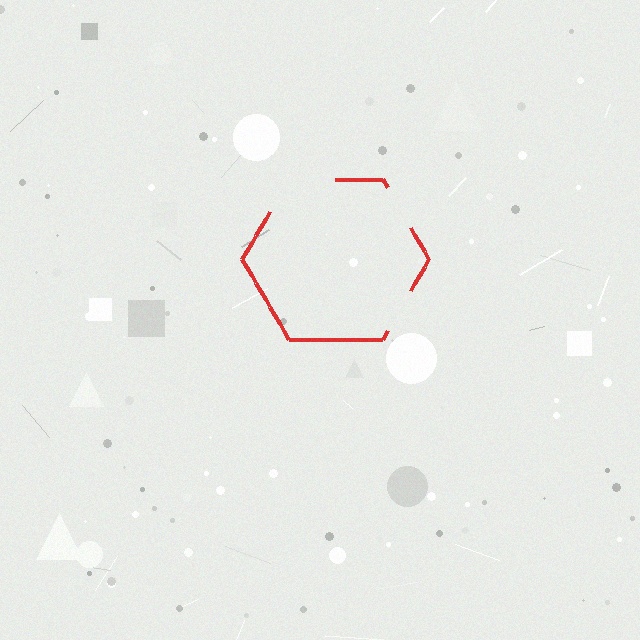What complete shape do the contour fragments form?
The contour fragments form a hexagon.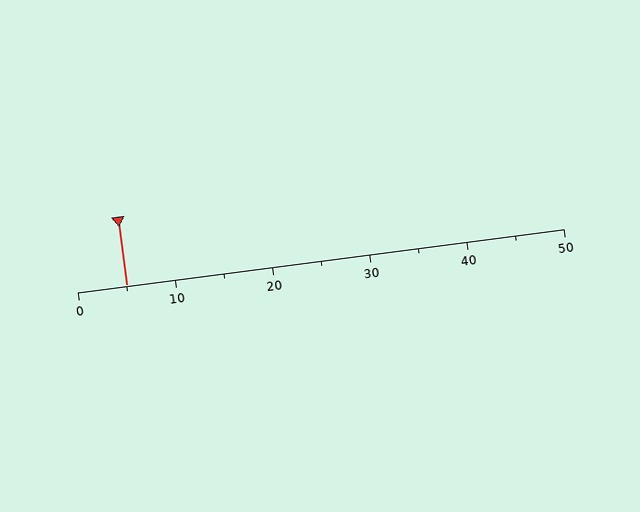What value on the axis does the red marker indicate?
The marker indicates approximately 5.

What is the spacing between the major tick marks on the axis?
The major ticks are spaced 10 apart.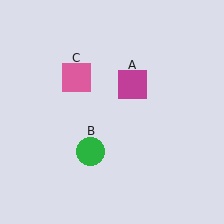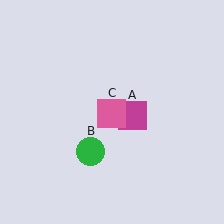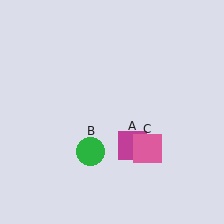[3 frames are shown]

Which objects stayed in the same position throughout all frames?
Green circle (object B) remained stationary.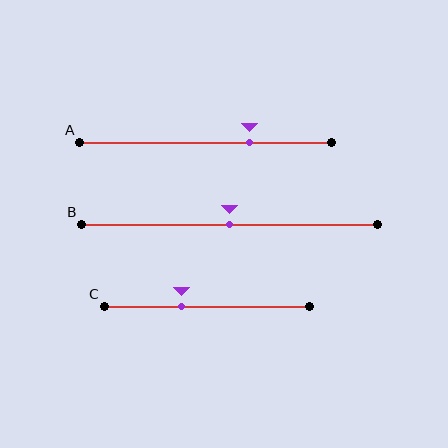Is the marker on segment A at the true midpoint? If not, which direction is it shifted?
No, the marker on segment A is shifted to the right by about 17% of the segment length.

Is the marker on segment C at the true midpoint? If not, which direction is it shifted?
No, the marker on segment C is shifted to the left by about 12% of the segment length.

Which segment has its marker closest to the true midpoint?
Segment B has its marker closest to the true midpoint.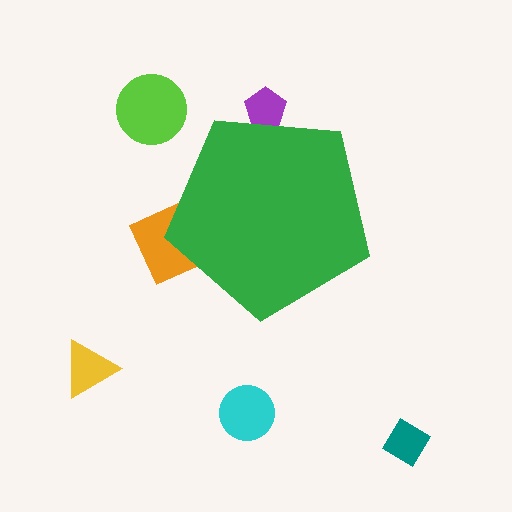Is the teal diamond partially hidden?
No, the teal diamond is fully visible.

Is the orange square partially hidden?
Yes, the orange square is partially hidden behind the green pentagon.